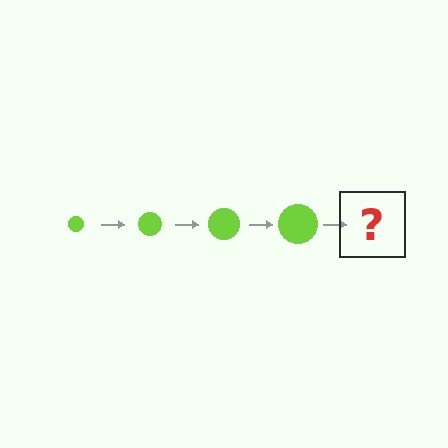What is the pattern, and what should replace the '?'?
The pattern is that the circle gets progressively larger each step. The '?' should be a lime circle, larger than the previous one.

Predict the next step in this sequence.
The next step is a lime circle, larger than the previous one.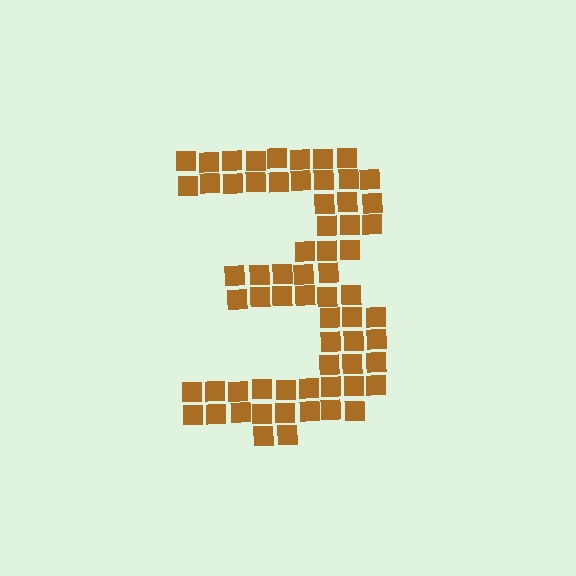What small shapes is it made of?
It is made of small squares.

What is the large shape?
The large shape is the digit 3.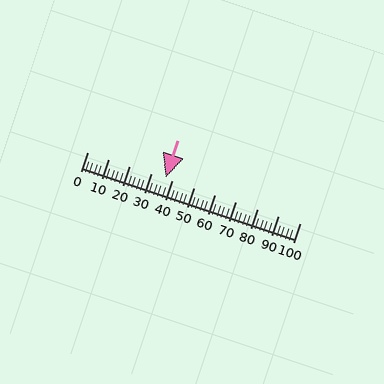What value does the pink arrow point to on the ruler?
The pink arrow points to approximately 37.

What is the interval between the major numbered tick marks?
The major tick marks are spaced 10 units apart.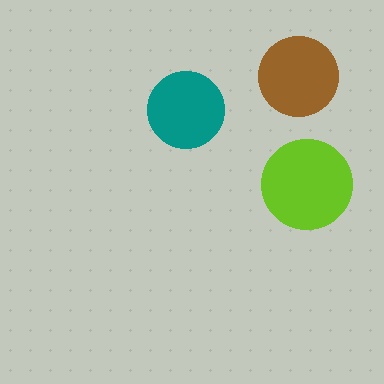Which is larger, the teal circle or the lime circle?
The lime one.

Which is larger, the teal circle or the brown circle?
The brown one.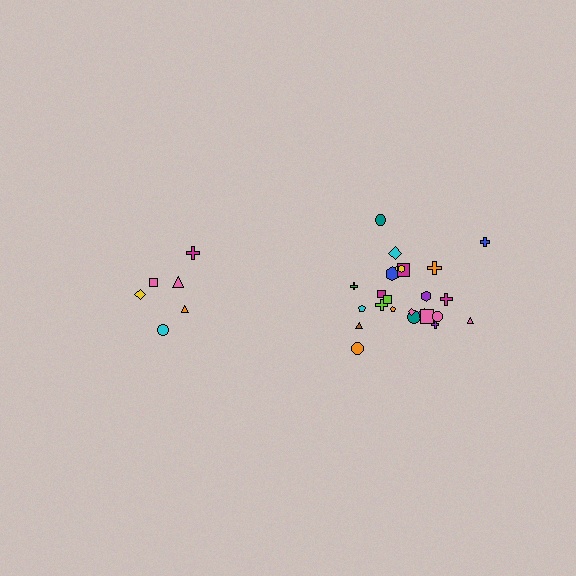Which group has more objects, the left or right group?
The right group.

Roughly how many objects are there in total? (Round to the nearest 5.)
Roughly 30 objects in total.